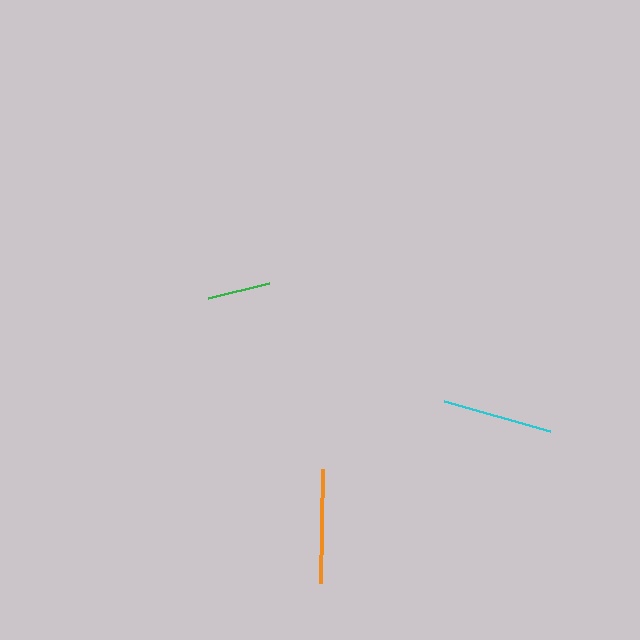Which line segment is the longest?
The orange line is the longest at approximately 114 pixels.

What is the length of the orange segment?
The orange segment is approximately 114 pixels long.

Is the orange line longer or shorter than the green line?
The orange line is longer than the green line.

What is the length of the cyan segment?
The cyan segment is approximately 110 pixels long.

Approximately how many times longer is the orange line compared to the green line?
The orange line is approximately 1.8 times the length of the green line.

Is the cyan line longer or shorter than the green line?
The cyan line is longer than the green line.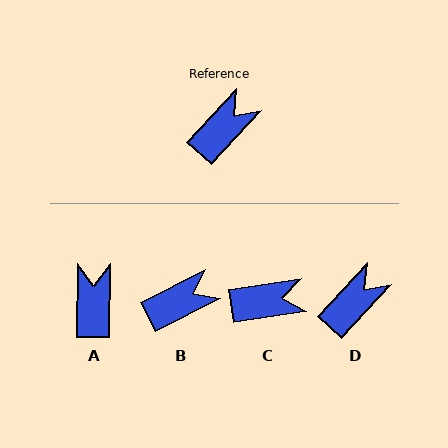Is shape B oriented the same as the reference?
No, it is off by about 20 degrees.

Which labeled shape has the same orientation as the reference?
D.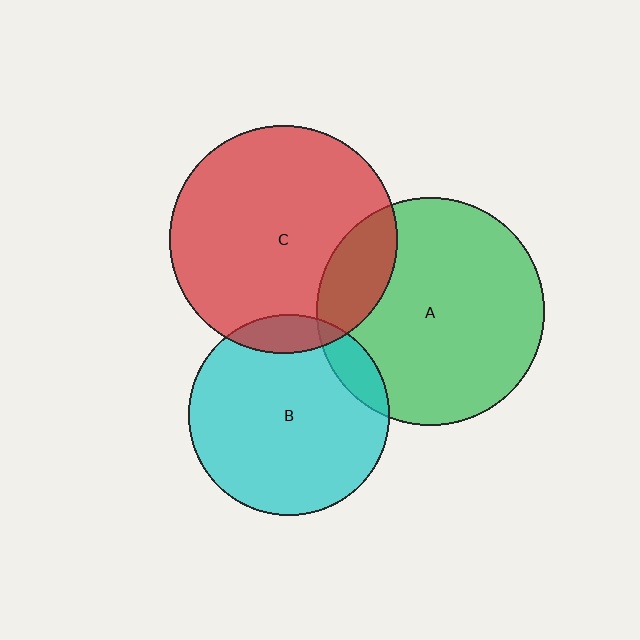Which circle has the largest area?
Circle A (green).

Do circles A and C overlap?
Yes.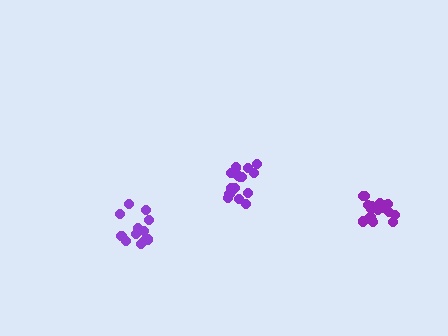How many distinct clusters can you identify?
There are 3 distinct clusters.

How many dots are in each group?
Group 1: 17 dots, Group 2: 12 dots, Group 3: 17 dots (46 total).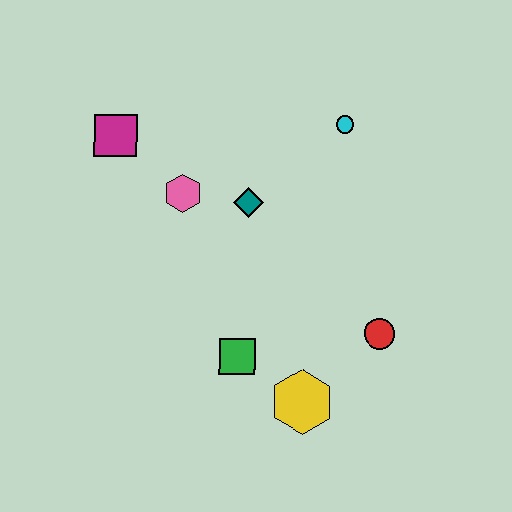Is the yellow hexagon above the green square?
No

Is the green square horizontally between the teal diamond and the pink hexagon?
Yes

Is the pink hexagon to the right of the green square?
No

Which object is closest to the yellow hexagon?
The green square is closest to the yellow hexagon.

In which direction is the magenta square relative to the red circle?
The magenta square is to the left of the red circle.